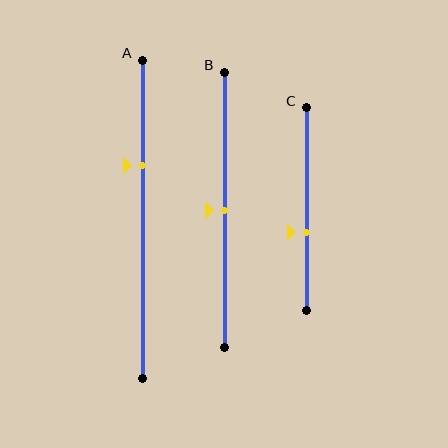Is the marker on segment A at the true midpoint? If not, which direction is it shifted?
No, the marker on segment A is shifted upward by about 17% of the segment length.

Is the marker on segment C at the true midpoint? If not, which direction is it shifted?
No, the marker on segment C is shifted downward by about 11% of the segment length.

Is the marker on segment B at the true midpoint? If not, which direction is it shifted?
Yes, the marker on segment B is at the true midpoint.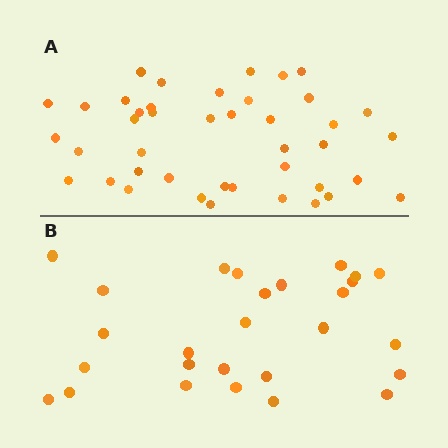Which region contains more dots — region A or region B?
Region A (the top region) has more dots.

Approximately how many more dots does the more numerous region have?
Region A has approximately 15 more dots than region B.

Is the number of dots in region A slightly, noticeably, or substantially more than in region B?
Region A has substantially more. The ratio is roughly 1.6 to 1.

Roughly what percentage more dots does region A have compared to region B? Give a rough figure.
About 55% more.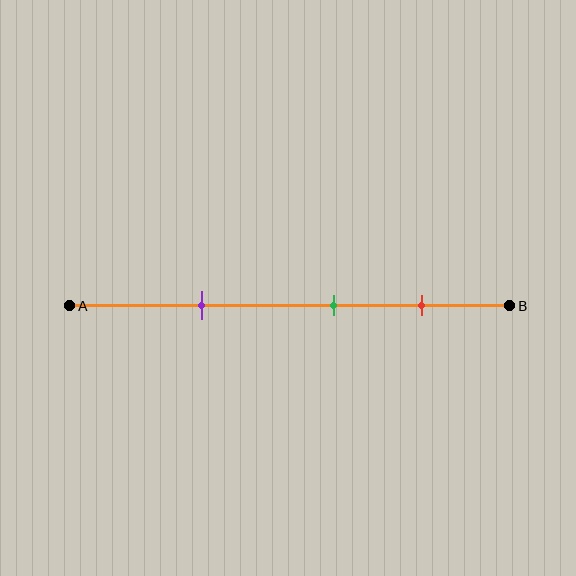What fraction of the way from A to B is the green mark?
The green mark is approximately 60% (0.6) of the way from A to B.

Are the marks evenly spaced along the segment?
Yes, the marks are approximately evenly spaced.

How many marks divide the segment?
There are 3 marks dividing the segment.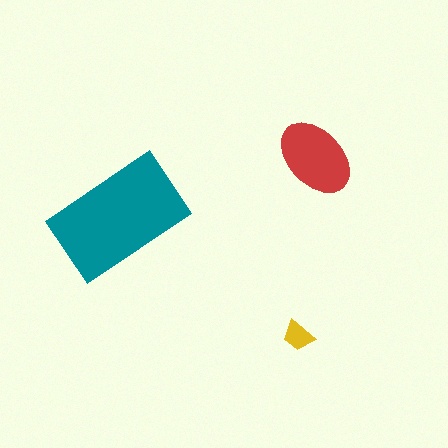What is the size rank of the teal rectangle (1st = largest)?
1st.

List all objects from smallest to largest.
The yellow trapezoid, the red ellipse, the teal rectangle.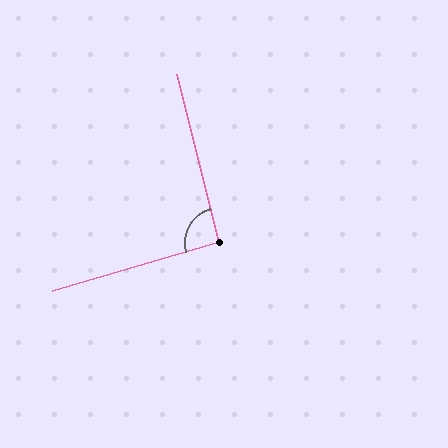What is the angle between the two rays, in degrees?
Approximately 92 degrees.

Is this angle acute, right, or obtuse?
It is approximately a right angle.